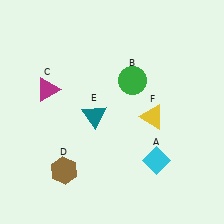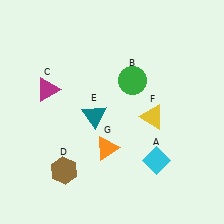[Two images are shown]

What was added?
An orange triangle (G) was added in Image 2.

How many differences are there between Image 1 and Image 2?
There is 1 difference between the two images.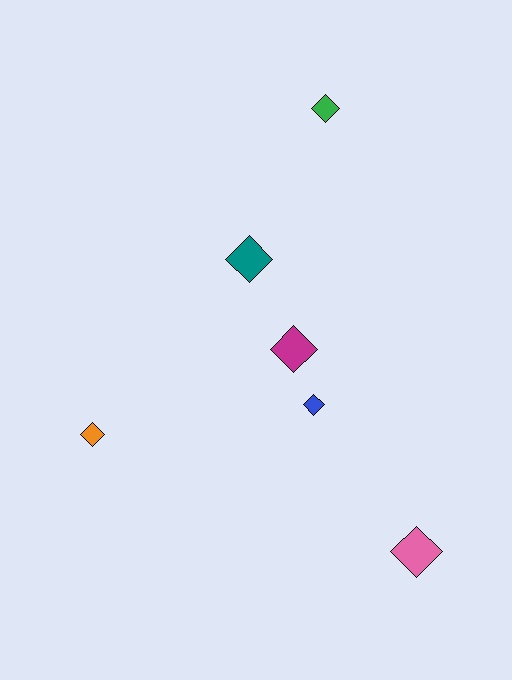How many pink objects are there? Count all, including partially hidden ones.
There is 1 pink object.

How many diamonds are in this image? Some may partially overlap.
There are 6 diamonds.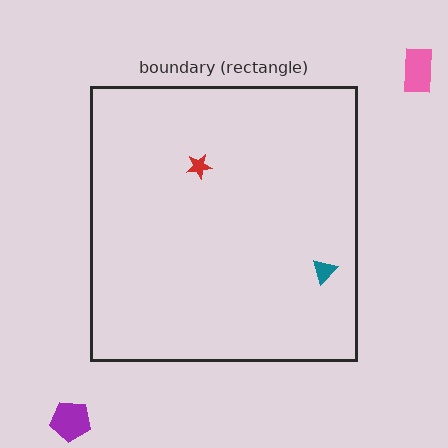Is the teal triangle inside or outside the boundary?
Inside.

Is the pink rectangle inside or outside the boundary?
Outside.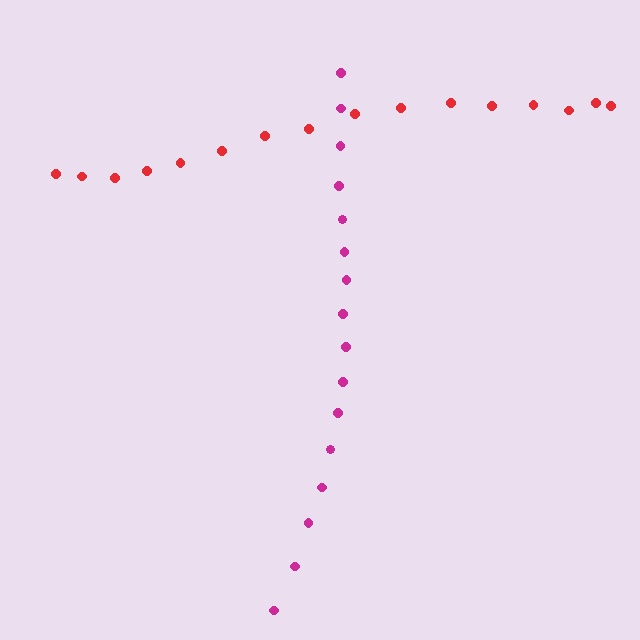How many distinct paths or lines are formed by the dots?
There are 2 distinct paths.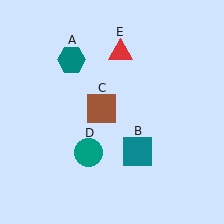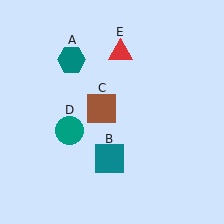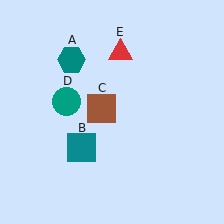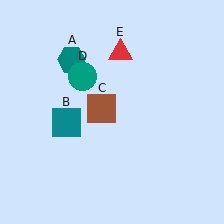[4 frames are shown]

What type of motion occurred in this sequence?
The teal square (object B), teal circle (object D) rotated clockwise around the center of the scene.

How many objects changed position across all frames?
2 objects changed position: teal square (object B), teal circle (object D).